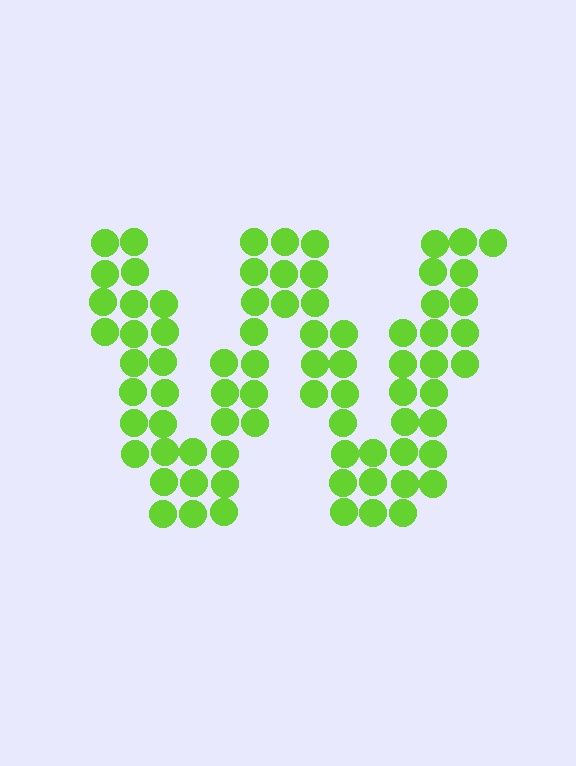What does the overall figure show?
The overall figure shows the letter W.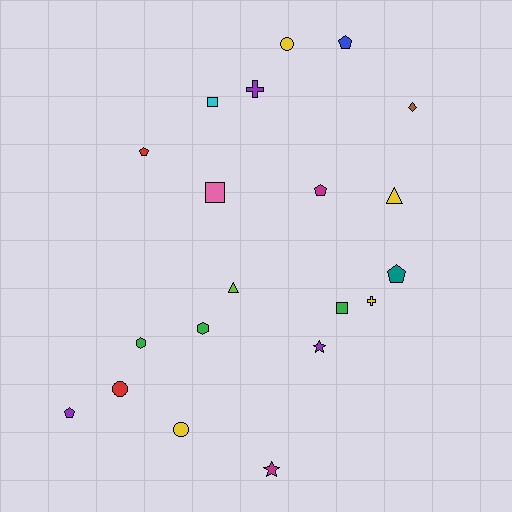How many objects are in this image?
There are 20 objects.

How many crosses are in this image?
There are 2 crosses.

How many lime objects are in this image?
There is 1 lime object.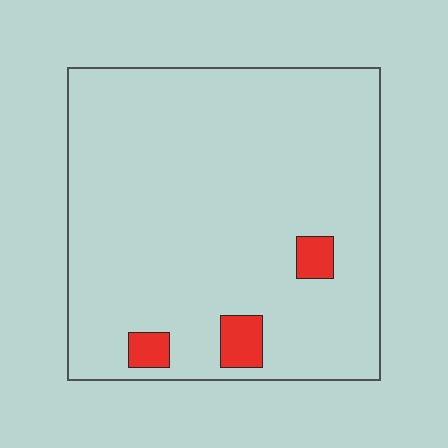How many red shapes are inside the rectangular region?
3.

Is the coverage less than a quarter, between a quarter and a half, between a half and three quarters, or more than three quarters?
Less than a quarter.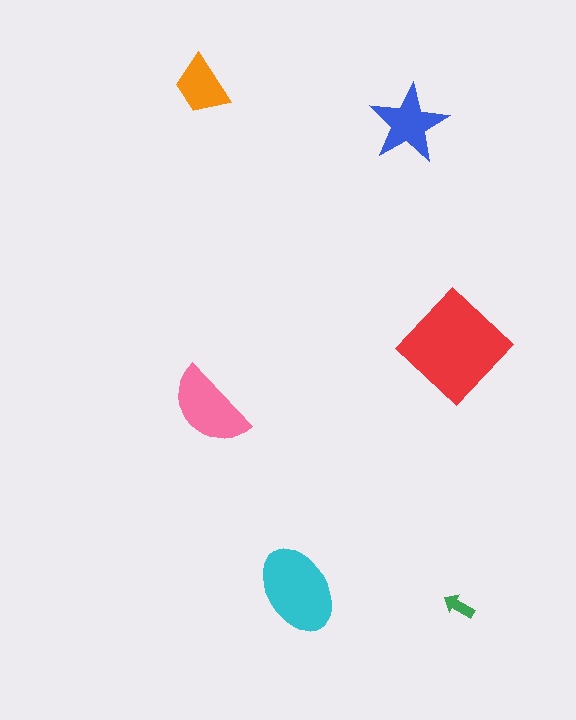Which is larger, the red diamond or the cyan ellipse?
The red diamond.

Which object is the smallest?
The green arrow.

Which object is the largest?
The red diamond.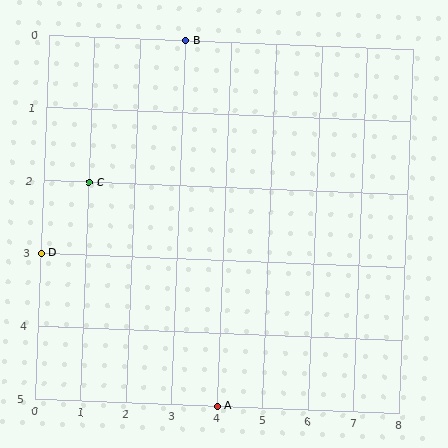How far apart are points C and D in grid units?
Points C and D are 1 column and 1 row apart (about 1.4 grid units diagonally).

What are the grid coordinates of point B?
Point B is at grid coordinates (3, 0).